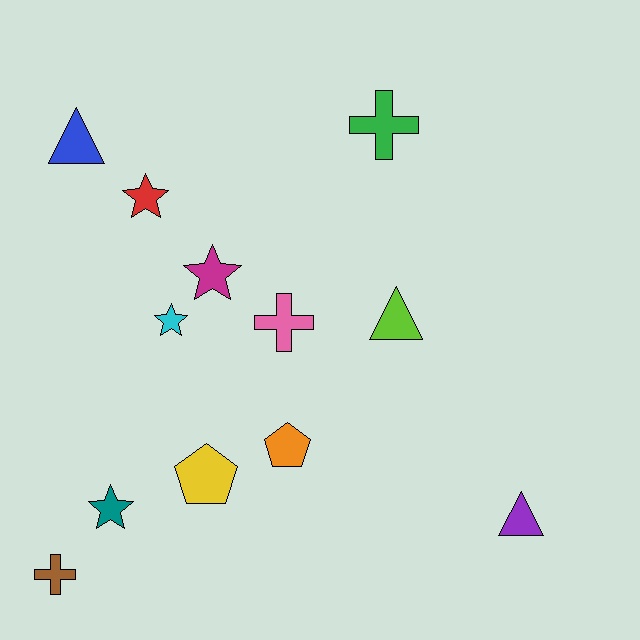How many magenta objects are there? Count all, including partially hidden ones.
There is 1 magenta object.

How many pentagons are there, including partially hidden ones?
There are 2 pentagons.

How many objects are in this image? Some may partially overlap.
There are 12 objects.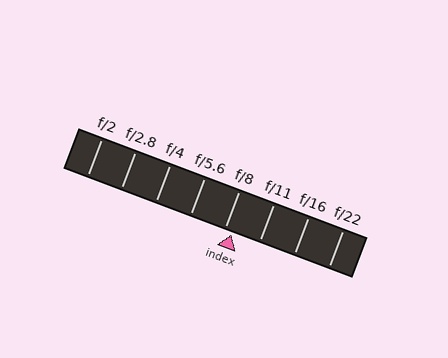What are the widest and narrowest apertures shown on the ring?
The widest aperture shown is f/2 and the narrowest is f/22.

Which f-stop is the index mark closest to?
The index mark is closest to f/8.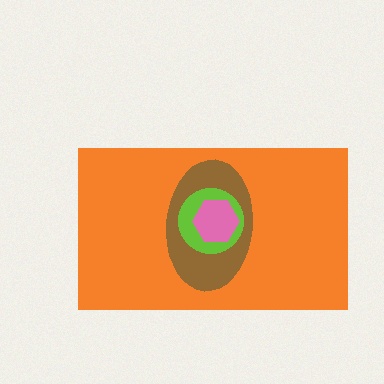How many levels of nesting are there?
4.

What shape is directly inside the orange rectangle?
The brown ellipse.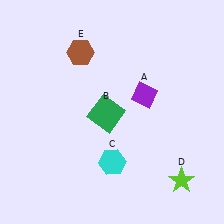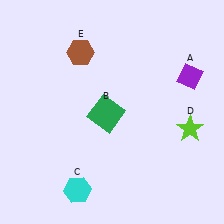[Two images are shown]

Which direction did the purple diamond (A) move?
The purple diamond (A) moved right.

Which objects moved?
The objects that moved are: the purple diamond (A), the cyan hexagon (C), the lime star (D).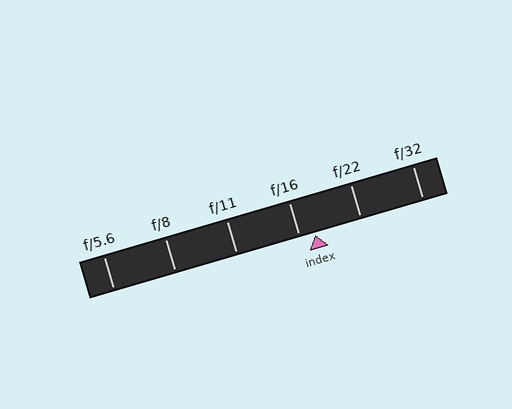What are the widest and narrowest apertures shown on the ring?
The widest aperture shown is f/5.6 and the narrowest is f/32.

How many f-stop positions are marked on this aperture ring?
There are 6 f-stop positions marked.